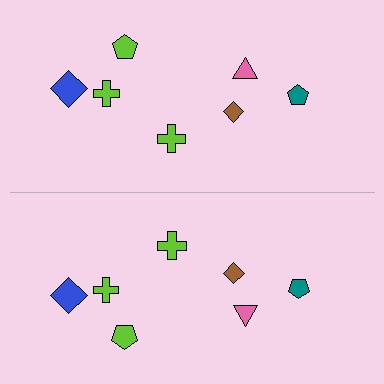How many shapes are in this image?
There are 14 shapes in this image.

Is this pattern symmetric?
Yes, this pattern has bilateral (reflection) symmetry.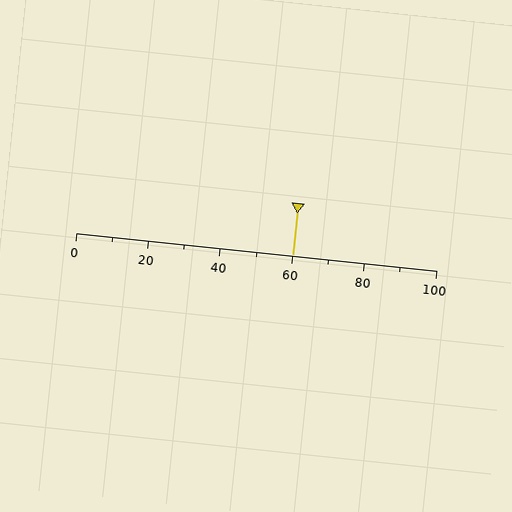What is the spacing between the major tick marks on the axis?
The major ticks are spaced 20 apart.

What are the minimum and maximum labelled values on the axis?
The axis runs from 0 to 100.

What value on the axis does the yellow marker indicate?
The marker indicates approximately 60.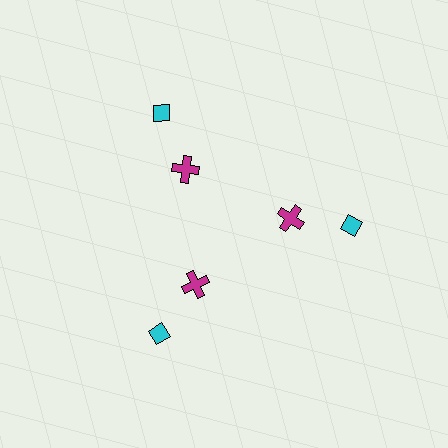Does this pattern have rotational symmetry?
Yes, this pattern has 3-fold rotational symmetry. It looks the same after rotating 120 degrees around the center.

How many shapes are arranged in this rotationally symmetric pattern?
There are 6 shapes, arranged in 3 groups of 2.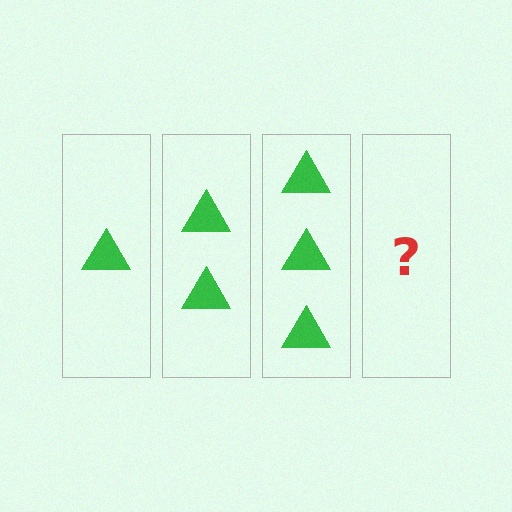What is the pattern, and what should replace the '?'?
The pattern is that each step adds one more triangle. The '?' should be 4 triangles.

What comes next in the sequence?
The next element should be 4 triangles.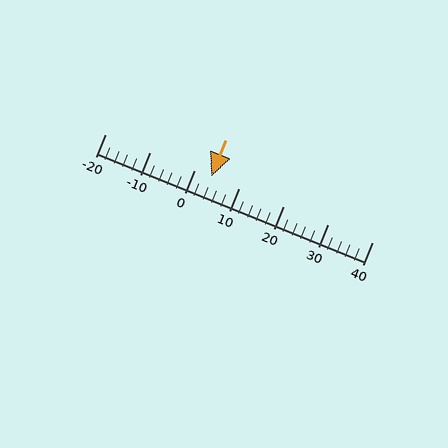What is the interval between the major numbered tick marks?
The major tick marks are spaced 10 units apart.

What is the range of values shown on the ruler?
The ruler shows values from -20 to 40.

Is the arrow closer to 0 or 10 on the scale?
The arrow is closer to 0.